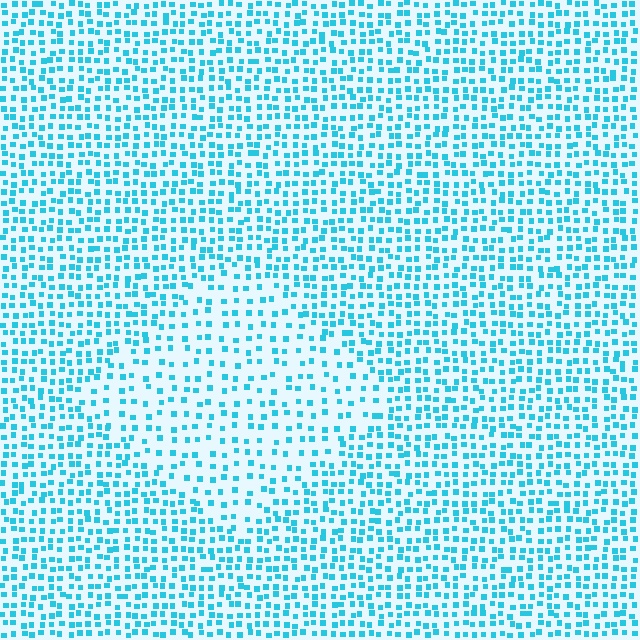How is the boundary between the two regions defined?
The boundary is defined by a change in element density (approximately 1.8x ratio). All elements are the same color, size, and shape.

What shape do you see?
I see a diamond.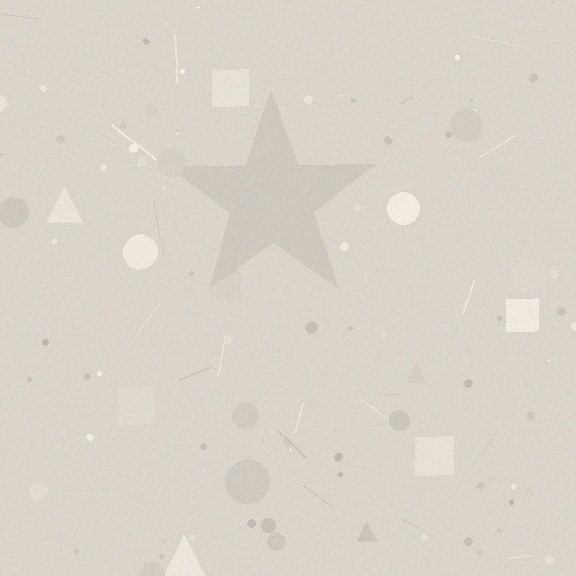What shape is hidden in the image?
A star is hidden in the image.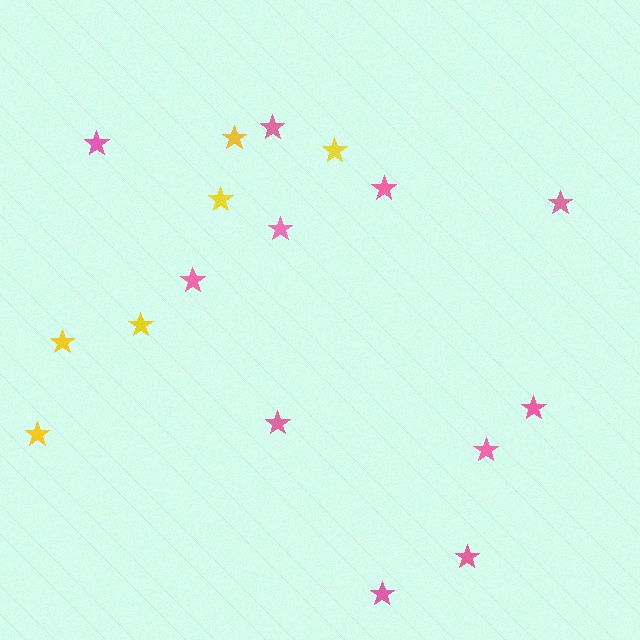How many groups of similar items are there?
There are 2 groups: one group of yellow stars (6) and one group of pink stars (11).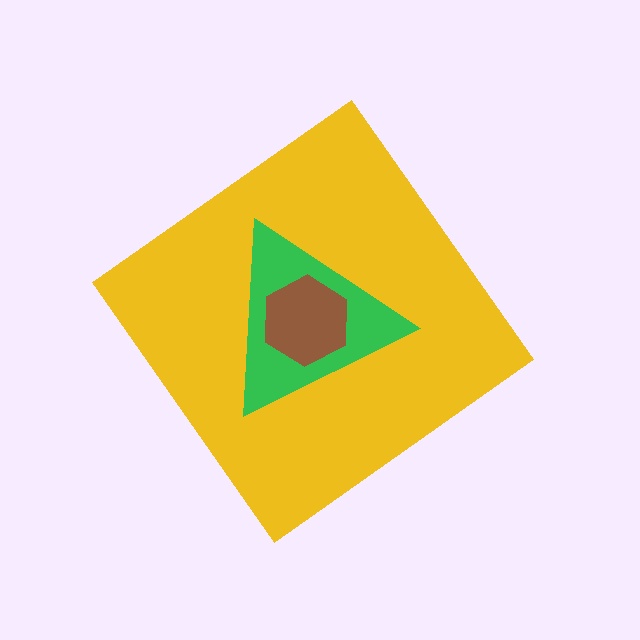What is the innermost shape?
The brown hexagon.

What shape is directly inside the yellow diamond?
The green triangle.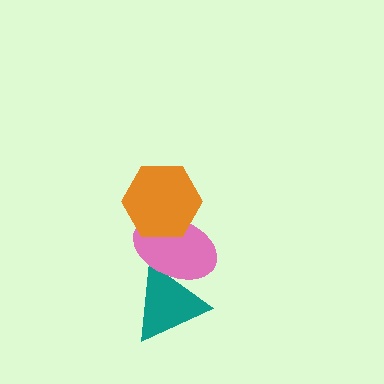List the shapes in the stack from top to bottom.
From top to bottom: the orange hexagon, the pink ellipse, the teal triangle.